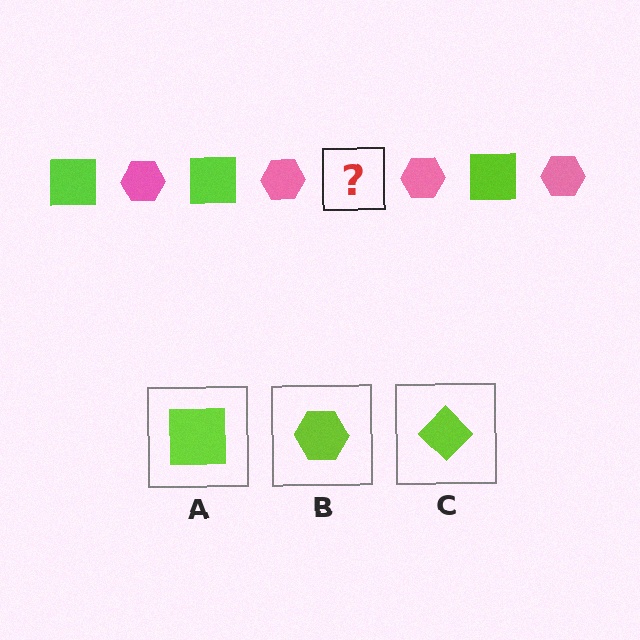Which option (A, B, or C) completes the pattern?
A.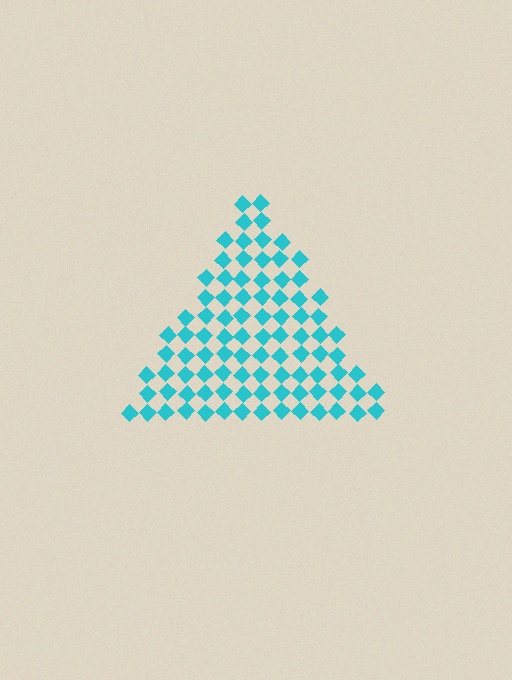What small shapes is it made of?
It is made of small diamonds.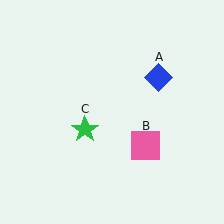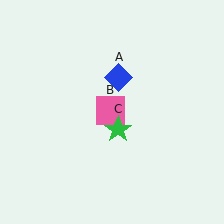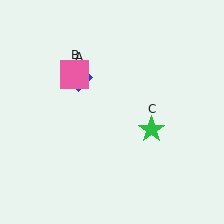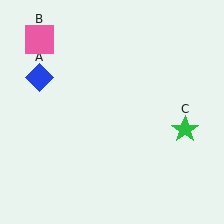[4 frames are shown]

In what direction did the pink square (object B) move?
The pink square (object B) moved up and to the left.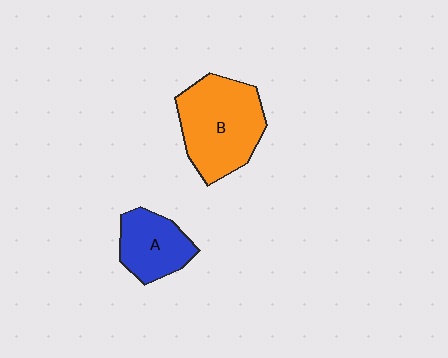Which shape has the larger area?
Shape B (orange).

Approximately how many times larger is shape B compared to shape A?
Approximately 1.7 times.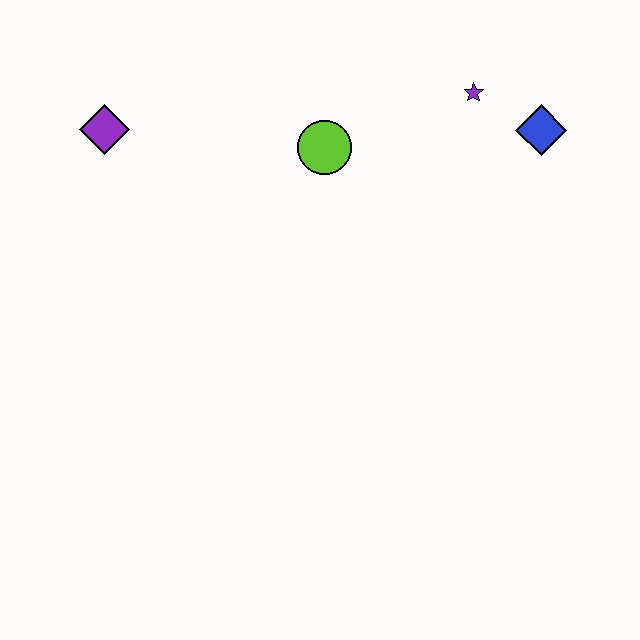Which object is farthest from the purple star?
The purple diamond is farthest from the purple star.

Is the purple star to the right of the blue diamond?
No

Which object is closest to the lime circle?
The purple star is closest to the lime circle.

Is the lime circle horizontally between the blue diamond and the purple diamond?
Yes